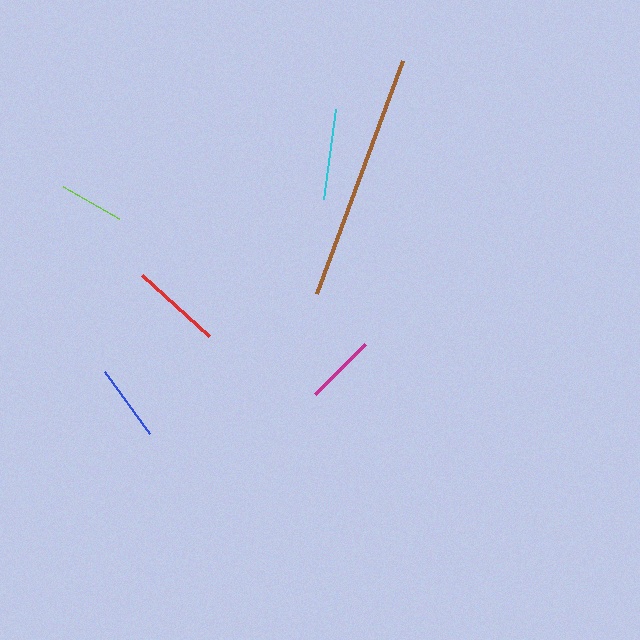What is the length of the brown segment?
The brown segment is approximately 248 pixels long.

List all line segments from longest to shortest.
From longest to shortest: brown, red, cyan, blue, magenta, lime.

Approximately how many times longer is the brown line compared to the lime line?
The brown line is approximately 3.8 times the length of the lime line.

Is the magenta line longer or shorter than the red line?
The red line is longer than the magenta line.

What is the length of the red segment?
The red segment is approximately 91 pixels long.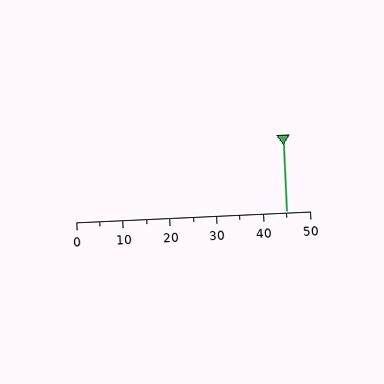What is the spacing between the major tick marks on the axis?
The major ticks are spaced 10 apart.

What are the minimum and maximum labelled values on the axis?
The axis runs from 0 to 50.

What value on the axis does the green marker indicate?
The marker indicates approximately 45.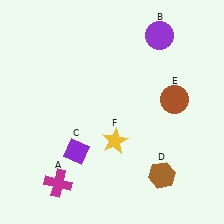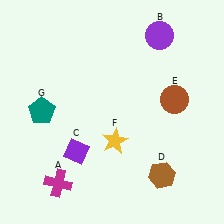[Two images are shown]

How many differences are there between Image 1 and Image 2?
There is 1 difference between the two images.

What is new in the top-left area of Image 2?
A teal pentagon (G) was added in the top-left area of Image 2.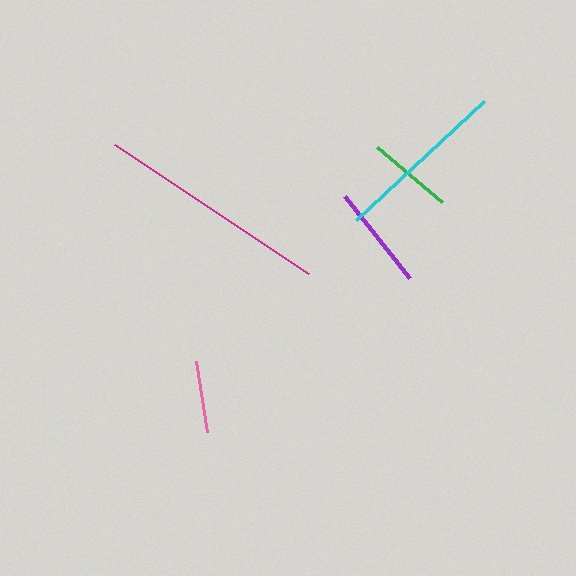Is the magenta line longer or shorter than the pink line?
The magenta line is longer than the pink line.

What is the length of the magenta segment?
The magenta segment is approximately 233 pixels long.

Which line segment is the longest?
The magenta line is the longest at approximately 233 pixels.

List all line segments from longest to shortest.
From longest to shortest: magenta, cyan, purple, green, pink.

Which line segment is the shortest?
The pink line is the shortest at approximately 71 pixels.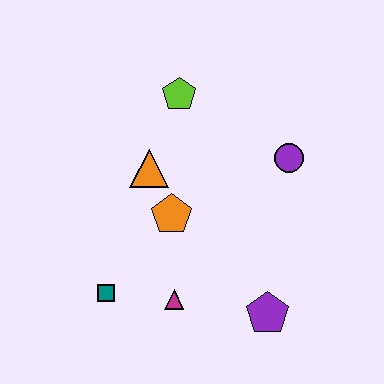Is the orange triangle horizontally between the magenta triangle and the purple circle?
No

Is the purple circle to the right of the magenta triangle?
Yes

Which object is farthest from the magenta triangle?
The lime pentagon is farthest from the magenta triangle.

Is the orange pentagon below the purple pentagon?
No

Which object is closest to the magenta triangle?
The teal square is closest to the magenta triangle.